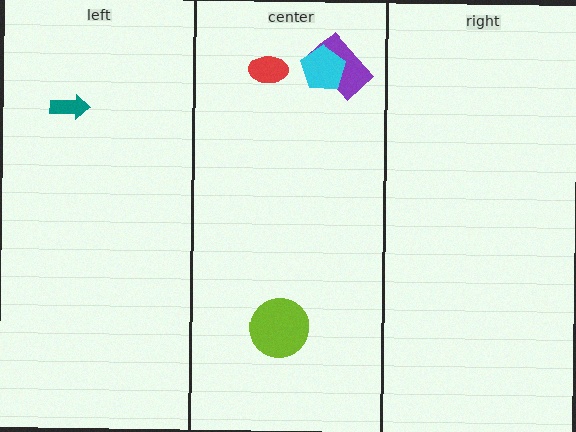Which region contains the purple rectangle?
The center region.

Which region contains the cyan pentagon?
The center region.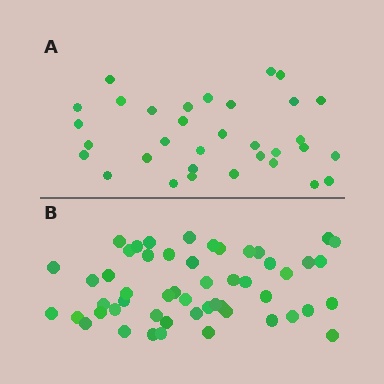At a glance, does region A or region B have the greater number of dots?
Region B (the bottom region) has more dots.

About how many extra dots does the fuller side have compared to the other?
Region B has approximately 20 more dots than region A.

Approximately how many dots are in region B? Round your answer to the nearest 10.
About 50 dots. (The exact count is 52, which rounds to 50.)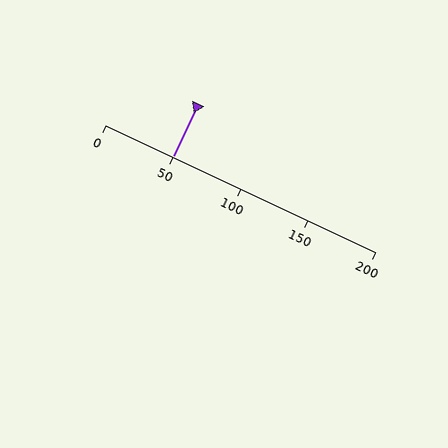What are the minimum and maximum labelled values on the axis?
The axis runs from 0 to 200.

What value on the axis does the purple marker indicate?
The marker indicates approximately 50.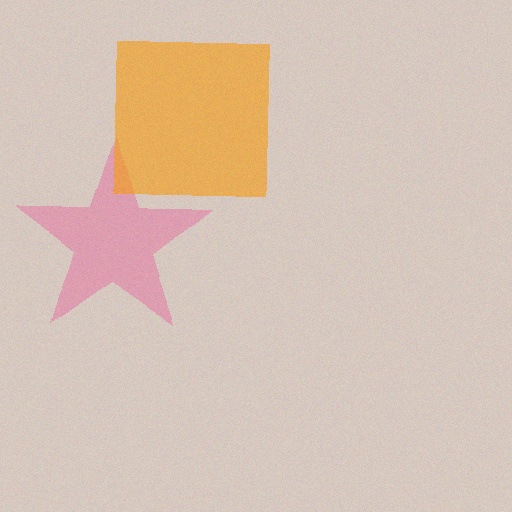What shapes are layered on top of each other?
The layered shapes are: a pink star, an orange square.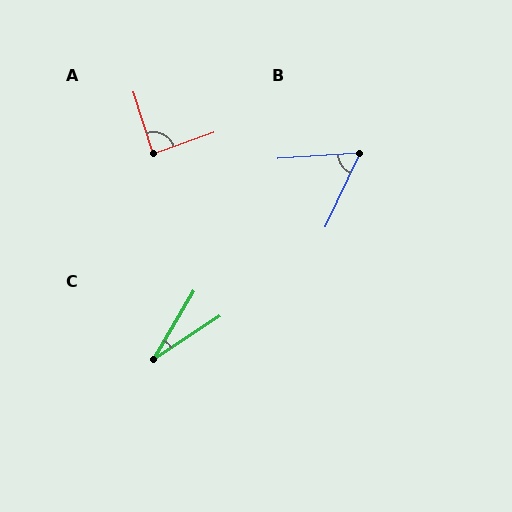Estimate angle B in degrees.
Approximately 62 degrees.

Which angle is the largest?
A, at approximately 88 degrees.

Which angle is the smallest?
C, at approximately 26 degrees.